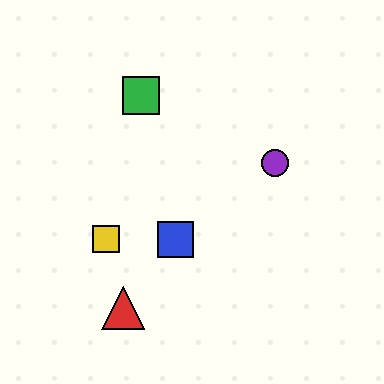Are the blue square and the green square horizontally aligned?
No, the blue square is at y≈239 and the green square is at y≈95.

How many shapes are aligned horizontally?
2 shapes (the blue square, the yellow square) are aligned horizontally.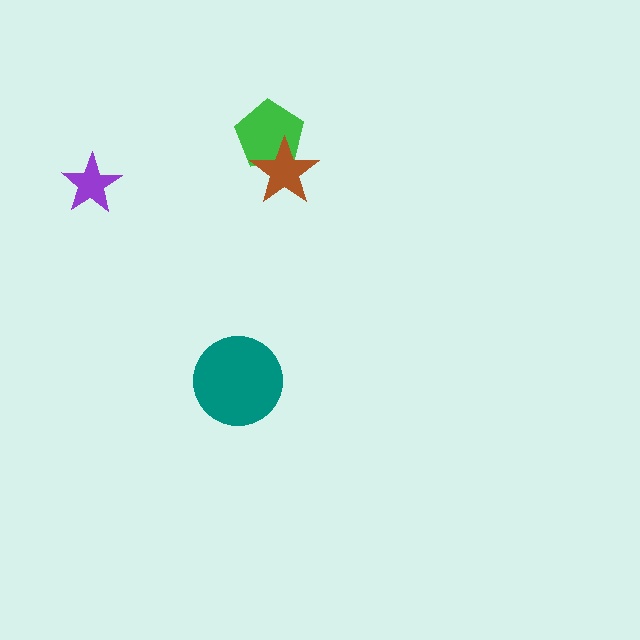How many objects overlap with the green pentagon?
1 object overlaps with the green pentagon.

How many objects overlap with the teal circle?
0 objects overlap with the teal circle.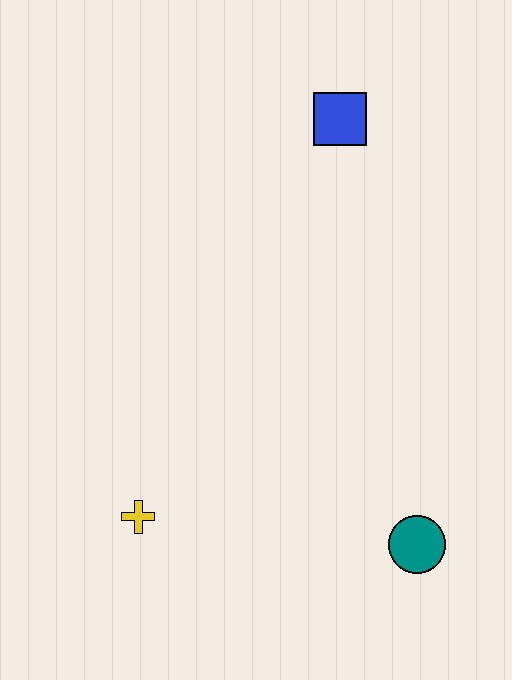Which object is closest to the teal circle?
The yellow cross is closest to the teal circle.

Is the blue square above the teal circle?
Yes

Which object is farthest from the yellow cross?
The blue square is farthest from the yellow cross.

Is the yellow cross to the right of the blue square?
No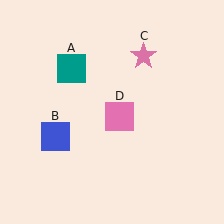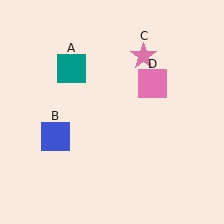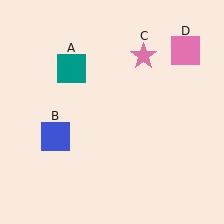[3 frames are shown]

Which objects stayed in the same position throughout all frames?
Teal square (object A) and blue square (object B) and pink star (object C) remained stationary.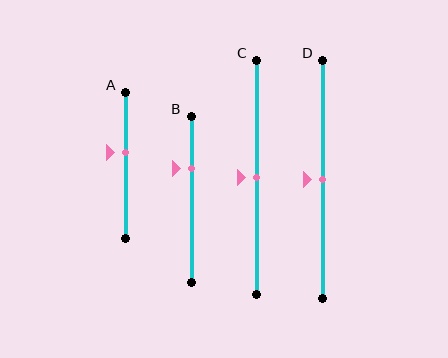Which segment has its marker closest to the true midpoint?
Segment C has its marker closest to the true midpoint.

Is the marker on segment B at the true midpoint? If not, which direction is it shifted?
No, the marker on segment B is shifted upward by about 18% of the segment length.